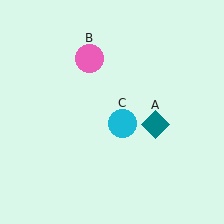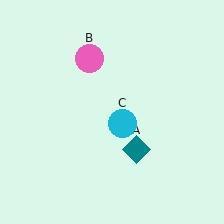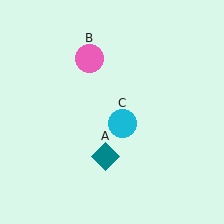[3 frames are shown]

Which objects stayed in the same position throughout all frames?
Pink circle (object B) and cyan circle (object C) remained stationary.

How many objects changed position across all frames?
1 object changed position: teal diamond (object A).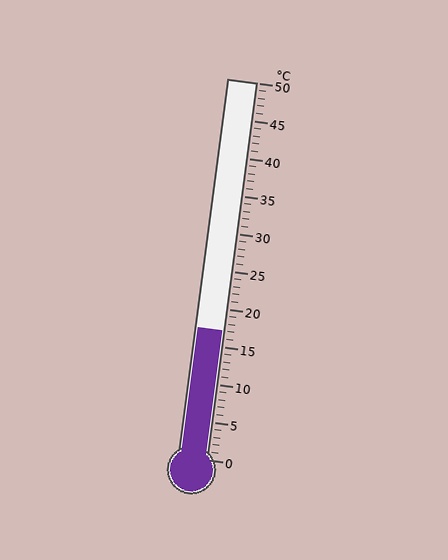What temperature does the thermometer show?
The thermometer shows approximately 17°C.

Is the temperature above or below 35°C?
The temperature is below 35°C.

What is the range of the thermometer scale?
The thermometer scale ranges from 0°C to 50°C.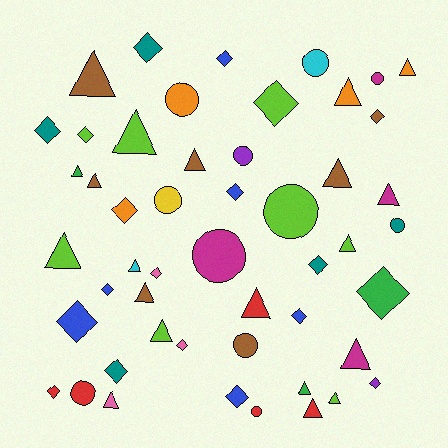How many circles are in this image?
There are 11 circles.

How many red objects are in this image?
There are 5 red objects.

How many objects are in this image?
There are 50 objects.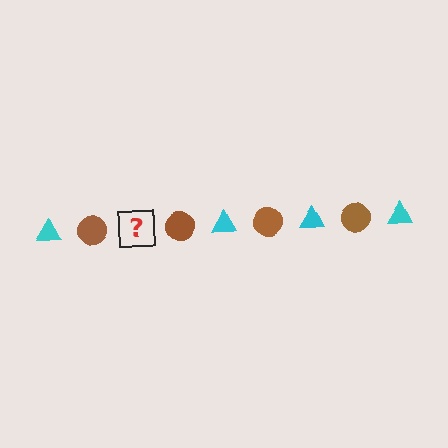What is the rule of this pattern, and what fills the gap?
The rule is that the pattern alternates between cyan triangle and brown circle. The gap should be filled with a cyan triangle.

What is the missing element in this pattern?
The missing element is a cyan triangle.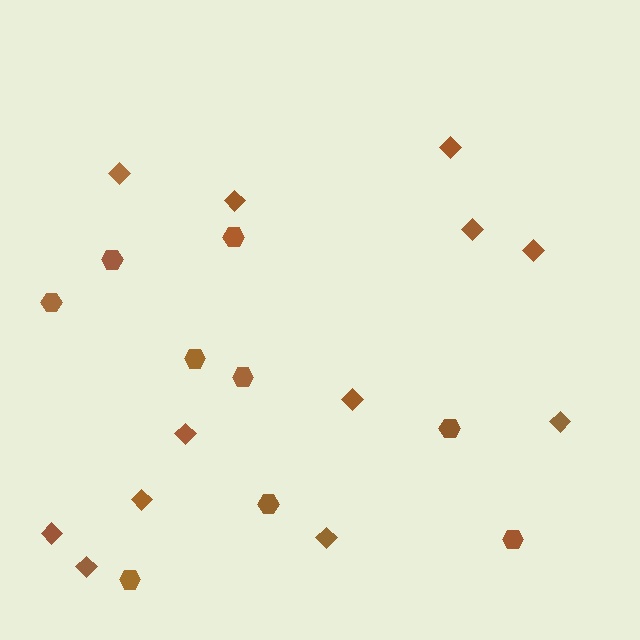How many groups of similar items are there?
There are 2 groups: one group of hexagons (9) and one group of diamonds (12).